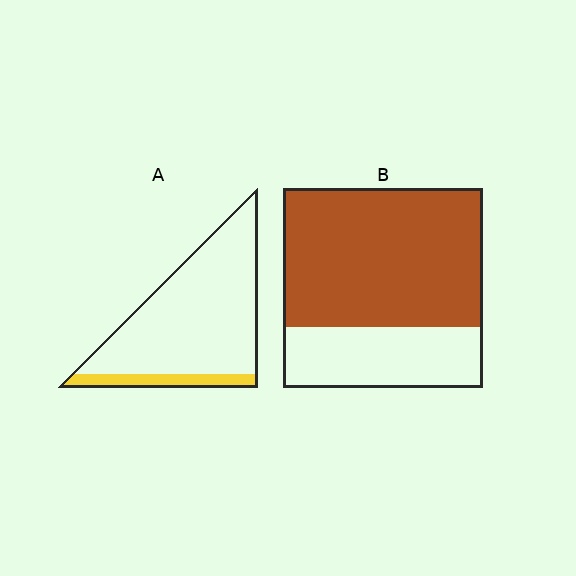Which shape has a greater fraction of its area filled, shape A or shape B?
Shape B.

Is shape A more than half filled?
No.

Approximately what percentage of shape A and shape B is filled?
A is approximately 15% and B is approximately 70%.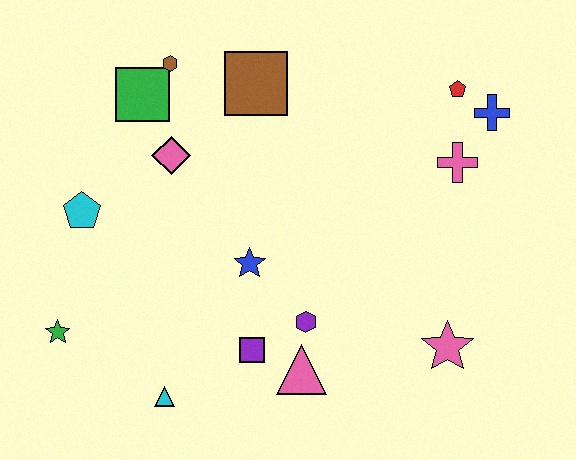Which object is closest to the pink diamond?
The green square is closest to the pink diamond.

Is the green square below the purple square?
No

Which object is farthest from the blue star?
The blue cross is farthest from the blue star.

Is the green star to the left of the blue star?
Yes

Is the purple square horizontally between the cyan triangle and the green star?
No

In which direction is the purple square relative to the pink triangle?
The purple square is to the left of the pink triangle.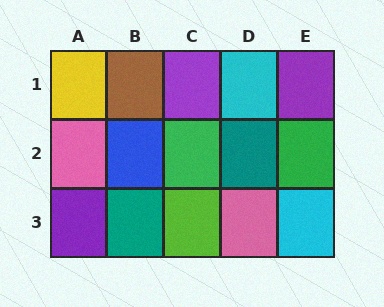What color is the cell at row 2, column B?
Blue.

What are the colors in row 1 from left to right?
Yellow, brown, purple, cyan, purple.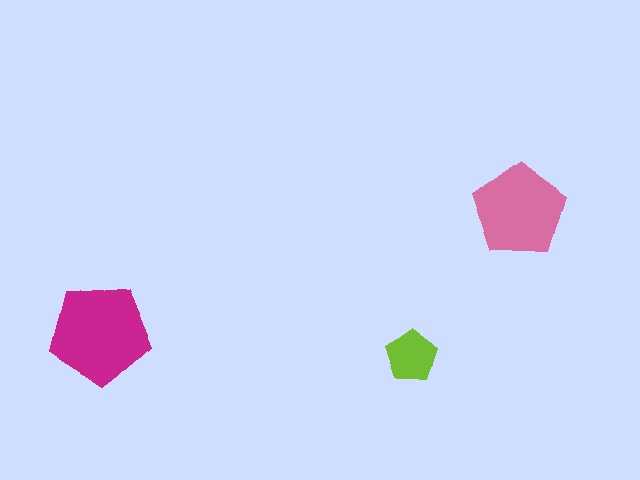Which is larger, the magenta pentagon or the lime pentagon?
The magenta one.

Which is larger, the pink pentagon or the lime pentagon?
The pink one.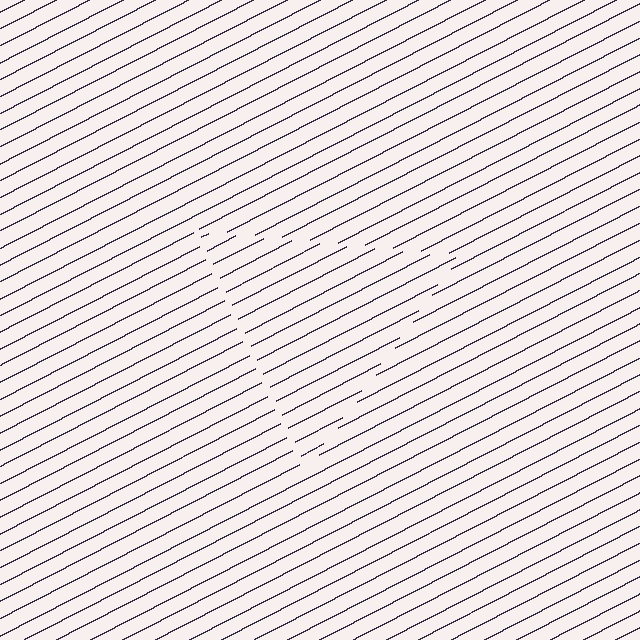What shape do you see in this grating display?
An illusory triangle. The interior of the shape contains the same grating, shifted by half a period — the contour is defined by the phase discontinuity where line-ends from the inner and outer gratings abut.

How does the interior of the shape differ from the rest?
The interior of the shape contains the same grating, shifted by half a period — the contour is defined by the phase discontinuity where line-ends from the inner and outer gratings abut.